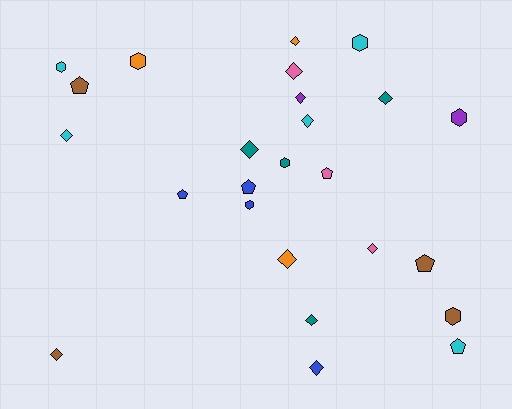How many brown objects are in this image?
There are 4 brown objects.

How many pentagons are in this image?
There are 6 pentagons.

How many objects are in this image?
There are 25 objects.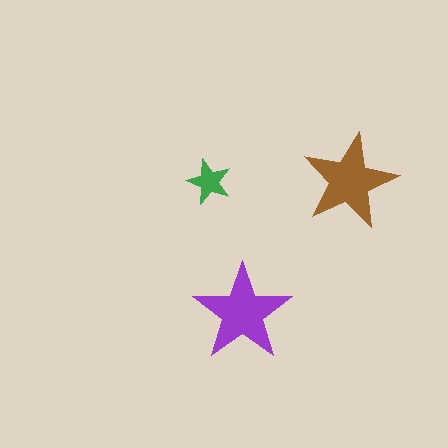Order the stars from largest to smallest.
the purple one, the brown one, the green one.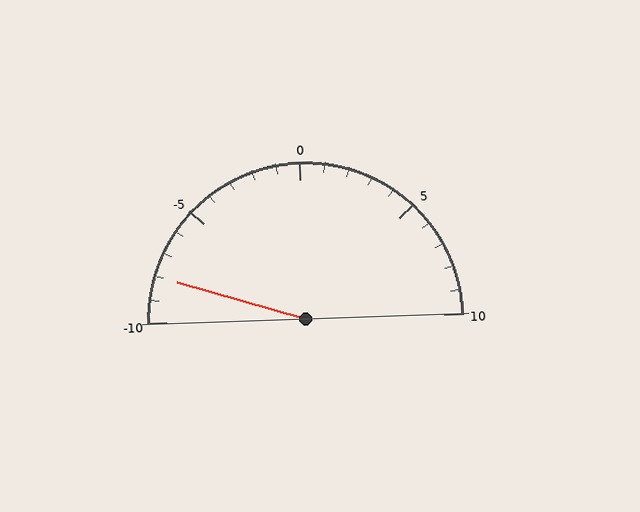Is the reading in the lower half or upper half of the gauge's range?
The reading is in the lower half of the range (-10 to 10).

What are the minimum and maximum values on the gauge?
The gauge ranges from -10 to 10.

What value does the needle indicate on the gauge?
The needle indicates approximately -8.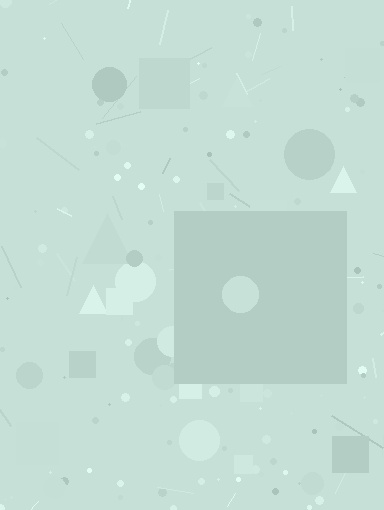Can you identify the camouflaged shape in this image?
The camouflaged shape is a square.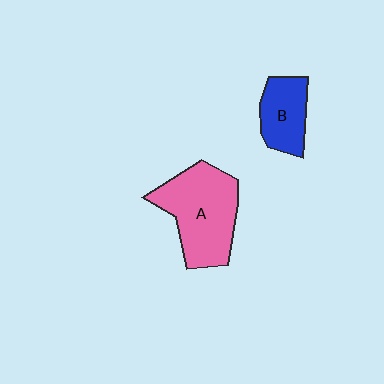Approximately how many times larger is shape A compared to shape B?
Approximately 1.9 times.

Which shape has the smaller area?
Shape B (blue).